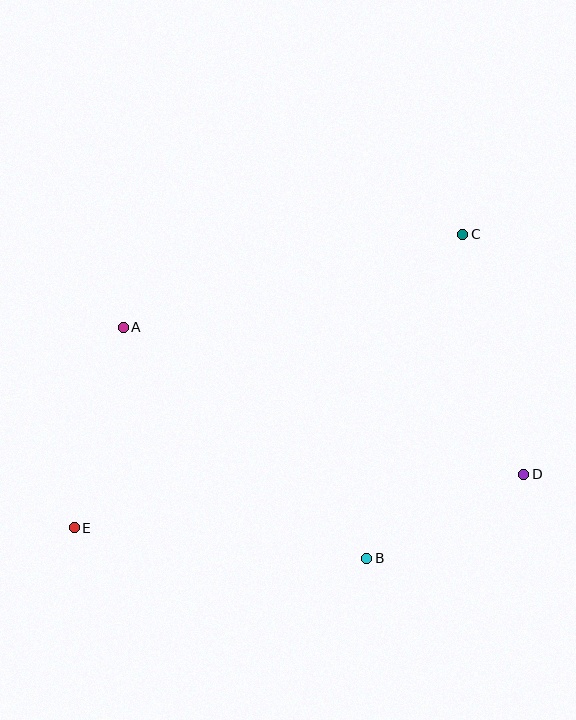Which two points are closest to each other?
Points B and D are closest to each other.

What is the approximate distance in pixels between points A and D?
The distance between A and D is approximately 427 pixels.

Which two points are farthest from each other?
Points C and E are farthest from each other.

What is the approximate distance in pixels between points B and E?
The distance between B and E is approximately 294 pixels.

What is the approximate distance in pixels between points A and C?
The distance between A and C is approximately 352 pixels.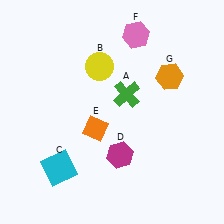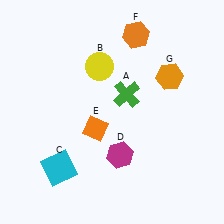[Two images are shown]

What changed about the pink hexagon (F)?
In Image 1, F is pink. In Image 2, it changed to orange.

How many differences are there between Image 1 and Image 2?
There is 1 difference between the two images.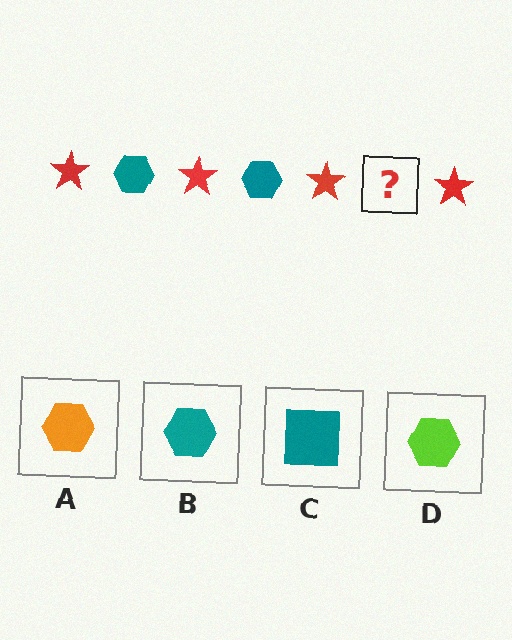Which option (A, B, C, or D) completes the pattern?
B.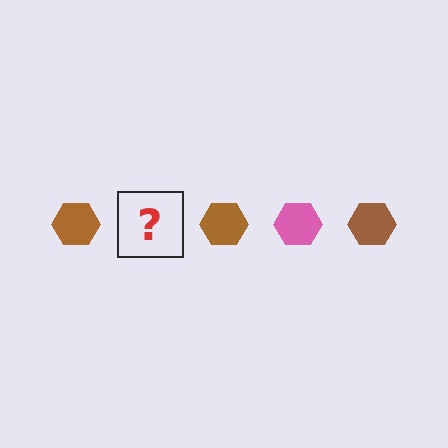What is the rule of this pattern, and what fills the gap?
The rule is that the pattern cycles through brown, pink hexagons. The gap should be filled with a pink hexagon.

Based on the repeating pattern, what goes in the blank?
The blank should be a pink hexagon.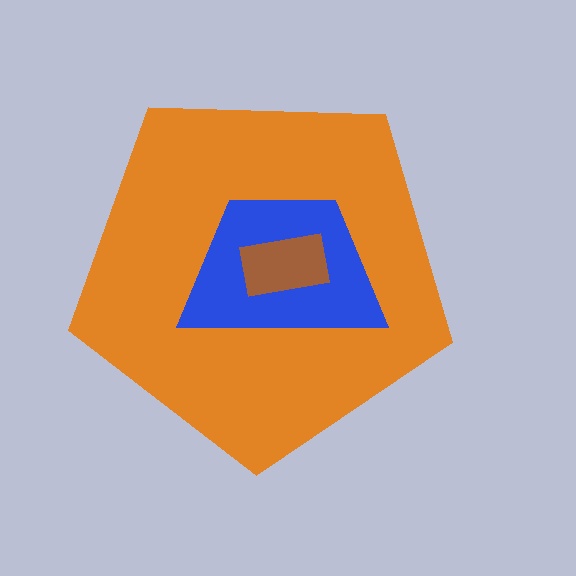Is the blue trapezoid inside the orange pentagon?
Yes.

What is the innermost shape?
The brown rectangle.